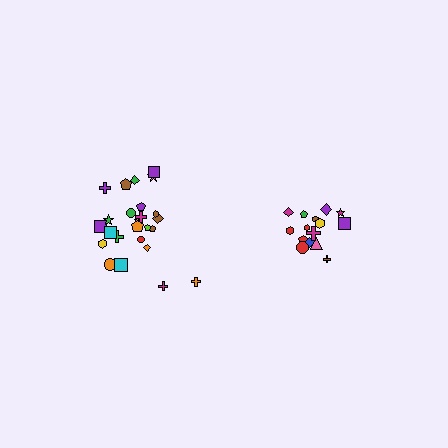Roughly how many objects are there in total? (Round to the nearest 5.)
Roughly 40 objects in total.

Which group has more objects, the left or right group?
The left group.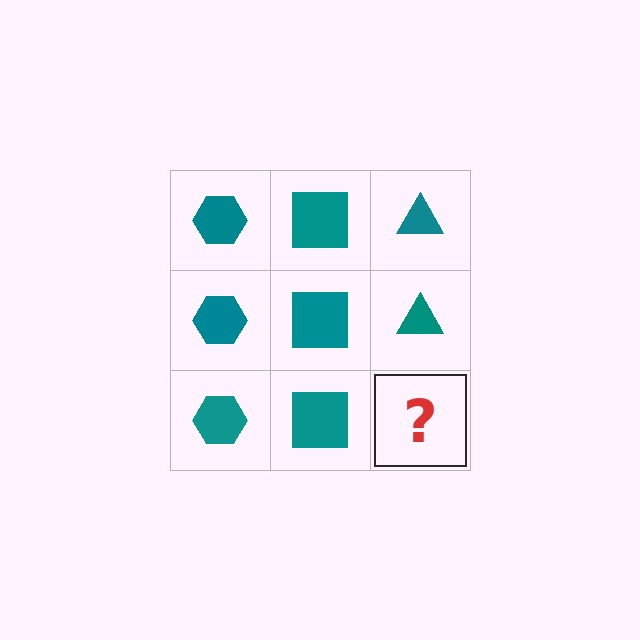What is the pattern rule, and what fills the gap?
The rule is that each column has a consistent shape. The gap should be filled with a teal triangle.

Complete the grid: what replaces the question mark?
The question mark should be replaced with a teal triangle.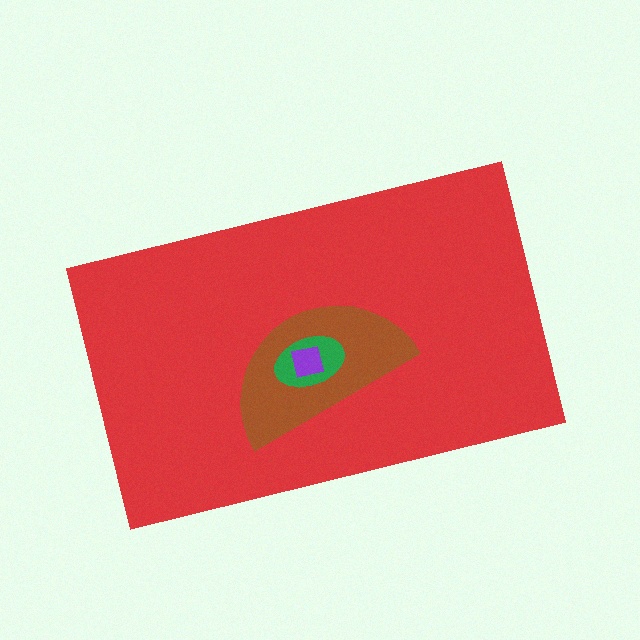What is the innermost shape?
The purple square.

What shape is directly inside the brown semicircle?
The green ellipse.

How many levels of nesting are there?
4.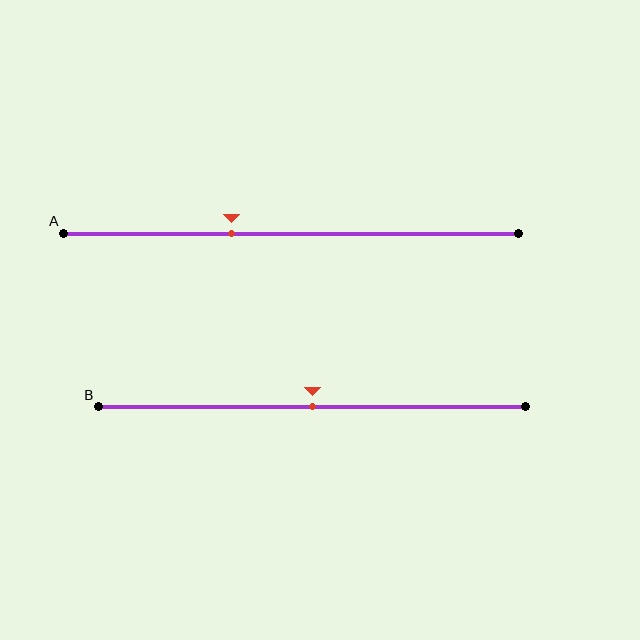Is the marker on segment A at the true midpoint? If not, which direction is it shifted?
No, the marker on segment A is shifted to the left by about 13% of the segment length.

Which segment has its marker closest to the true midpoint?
Segment B has its marker closest to the true midpoint.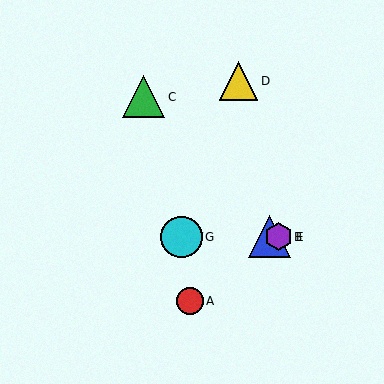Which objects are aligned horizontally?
Objects B, E, F, G are aligned horizontally.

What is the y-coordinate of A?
Object A is at y≈301.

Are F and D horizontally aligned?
No, F is at y≈237 and D is at y≈81.